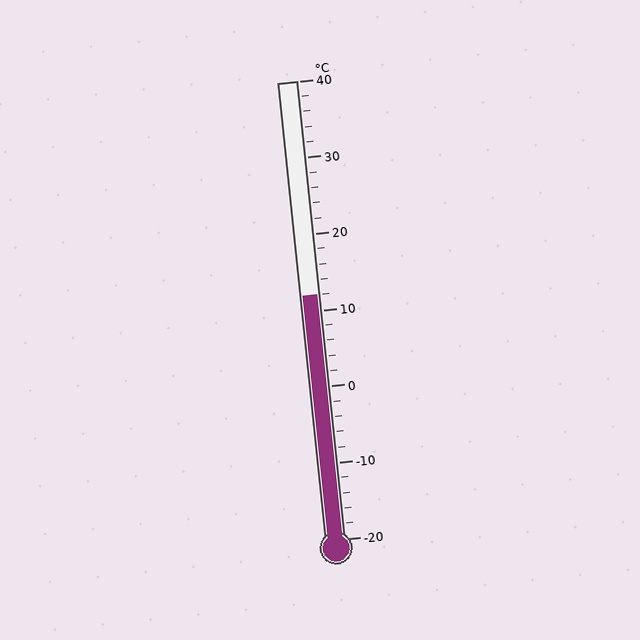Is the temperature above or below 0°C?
The temperature is above 0°C.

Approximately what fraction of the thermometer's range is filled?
The thermometer is filled to approximately 55% of its range.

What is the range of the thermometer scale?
The thermometer scale ranges from -20°C to 40°C.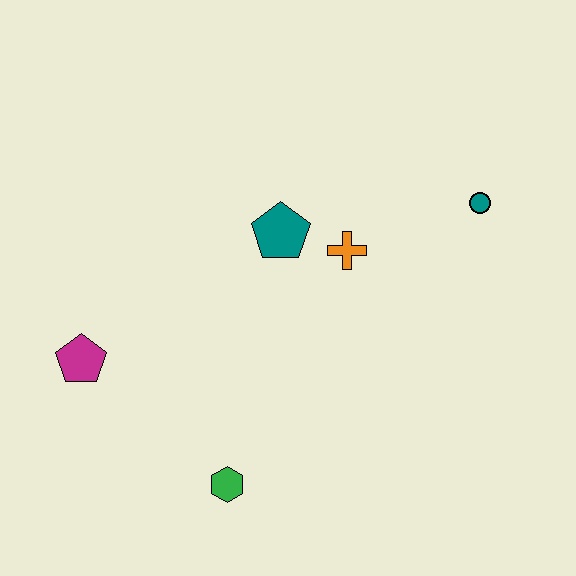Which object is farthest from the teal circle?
The magenta pentagon is farthest from the teal circle.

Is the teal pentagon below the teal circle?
Yes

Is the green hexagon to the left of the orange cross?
Yes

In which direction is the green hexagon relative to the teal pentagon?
The green hexagon is below the teal pentagon.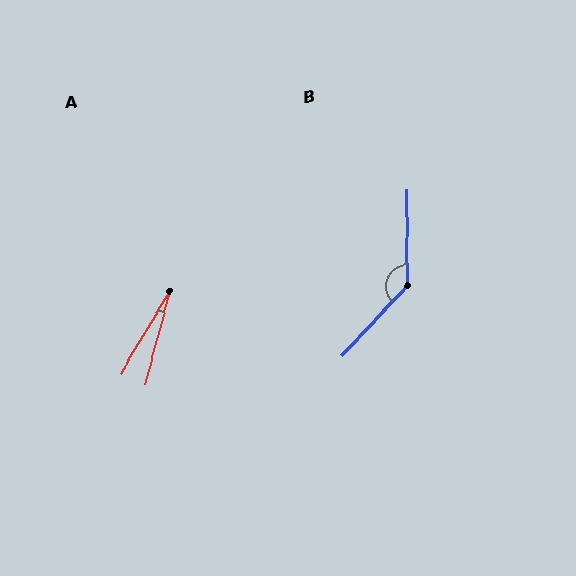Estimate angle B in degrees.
Approximately 137 degrees.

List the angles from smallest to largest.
A (16°), B (137°).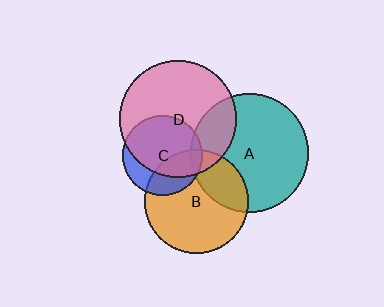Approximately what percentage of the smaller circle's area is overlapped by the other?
Approximately 35%.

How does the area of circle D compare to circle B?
Approximately 1.3 times.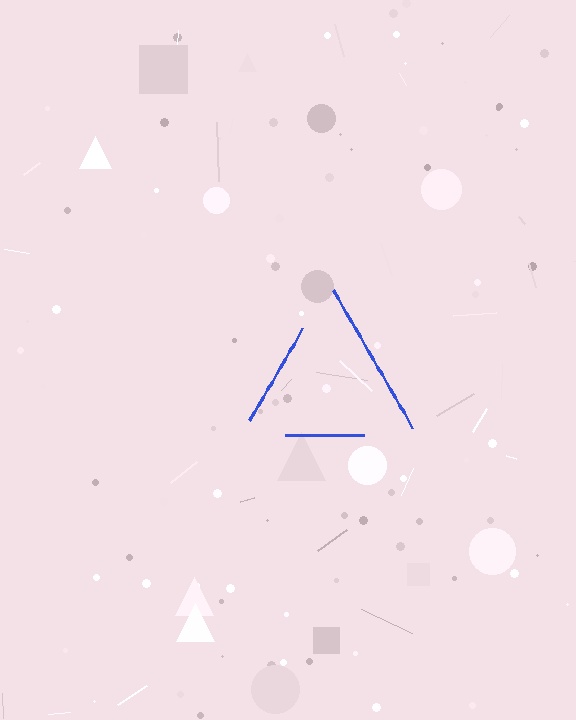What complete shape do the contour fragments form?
The contour fragments form a triangle.